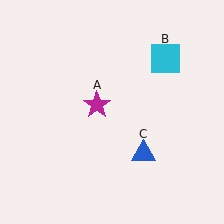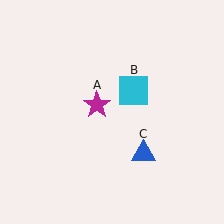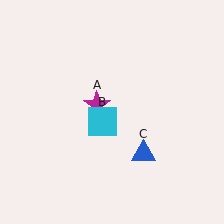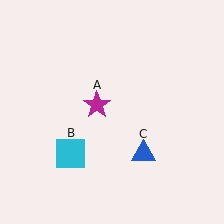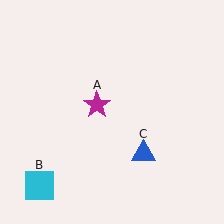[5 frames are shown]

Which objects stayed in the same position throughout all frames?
Magenta star (object A) and blue triangle (object C) remained stationary.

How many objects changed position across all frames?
1 object changed position: cyan square (object B).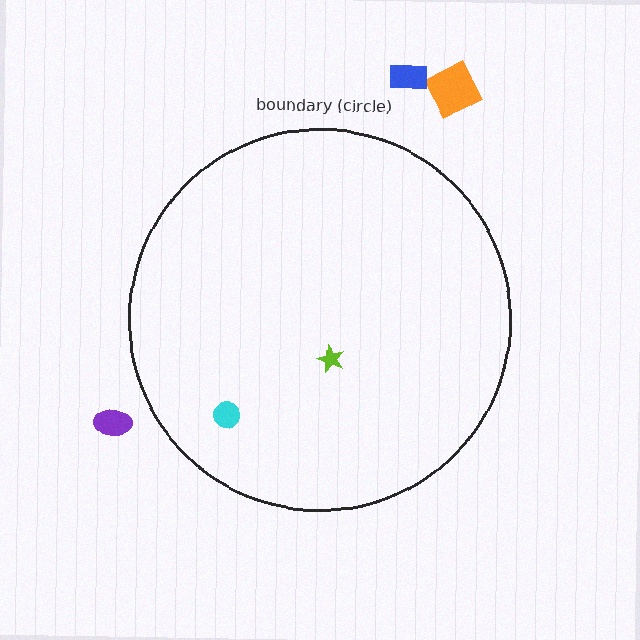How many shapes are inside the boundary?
2 inside, 3 outside.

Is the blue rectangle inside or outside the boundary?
Outside.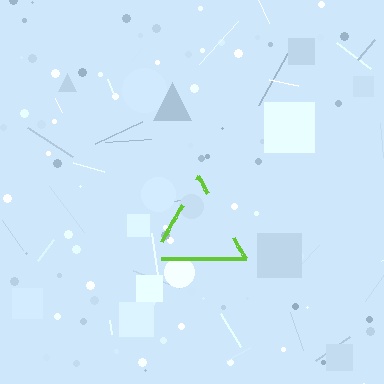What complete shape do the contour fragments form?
The contour fragments form a triangle.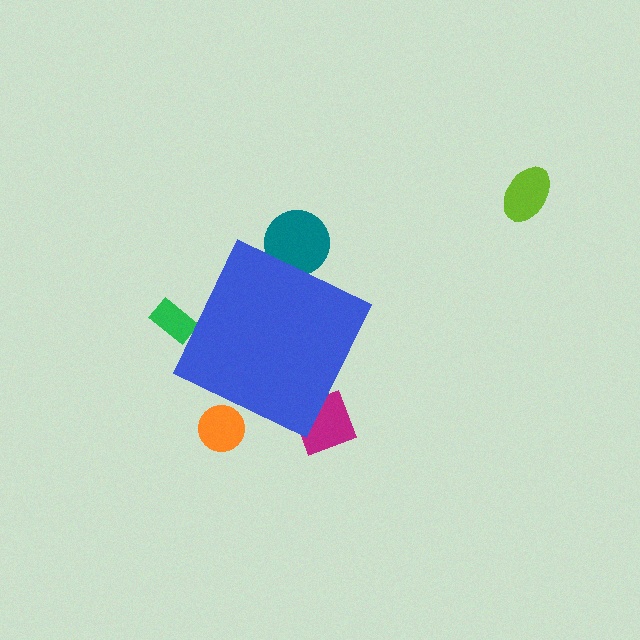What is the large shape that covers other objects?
A blue diamond.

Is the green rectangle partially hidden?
Yes, the green rectangle is partially hidden behind the blue diamond.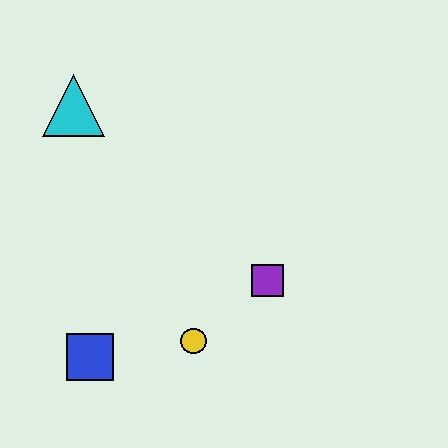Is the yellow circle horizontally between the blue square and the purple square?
Yes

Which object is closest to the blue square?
The yellow circle is closest to the blue square.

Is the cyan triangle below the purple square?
No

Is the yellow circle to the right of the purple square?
No